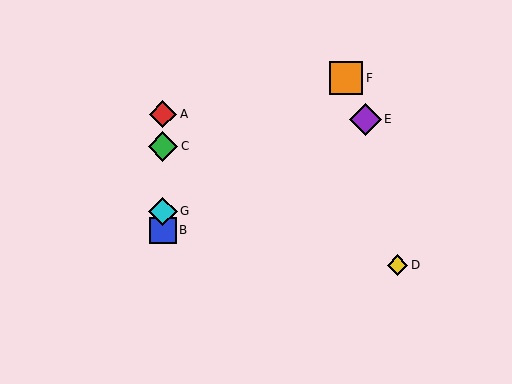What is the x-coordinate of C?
Object C is at x≈163.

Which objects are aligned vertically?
Objects A, B, C, G are aligned vertically.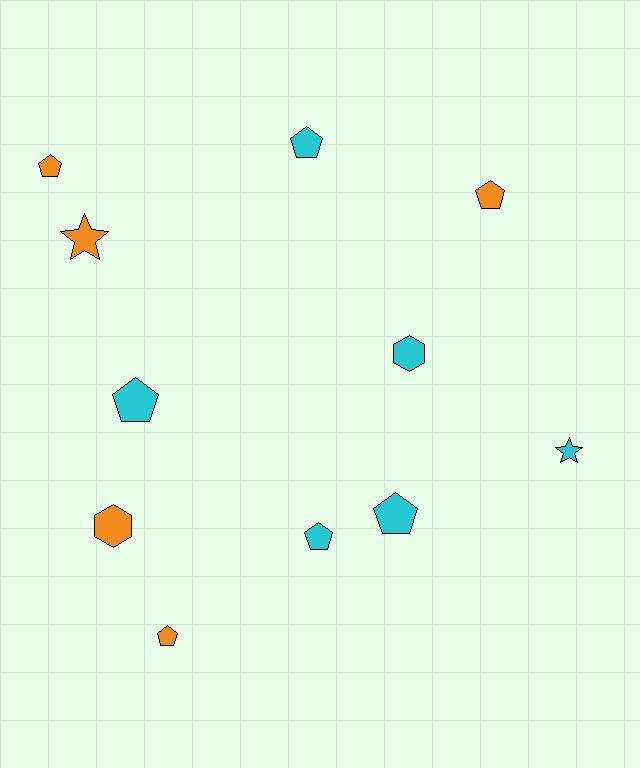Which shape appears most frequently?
Pentagon, with 7 objects.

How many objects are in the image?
There are 11 objects.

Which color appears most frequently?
Cyan, with 6 objects.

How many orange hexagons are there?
There is 1 orange hexagon.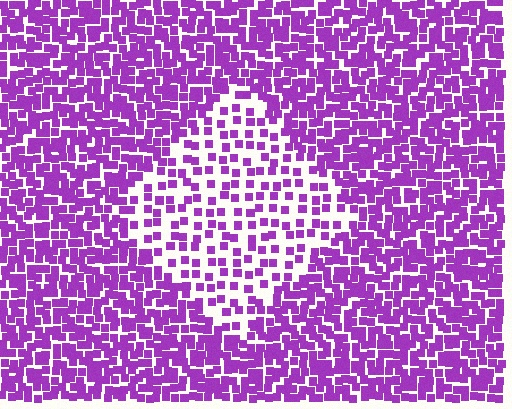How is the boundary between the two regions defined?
The boundary is defined by a change in element density (approximately 2.2x ratio). All elements are the same color, size, and shape.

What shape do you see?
I see a diamond.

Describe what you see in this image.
The image contains small purple elements arranged at two different densities. A diamond-shaped region is visible where the elements are less densely packed than the surrounding area.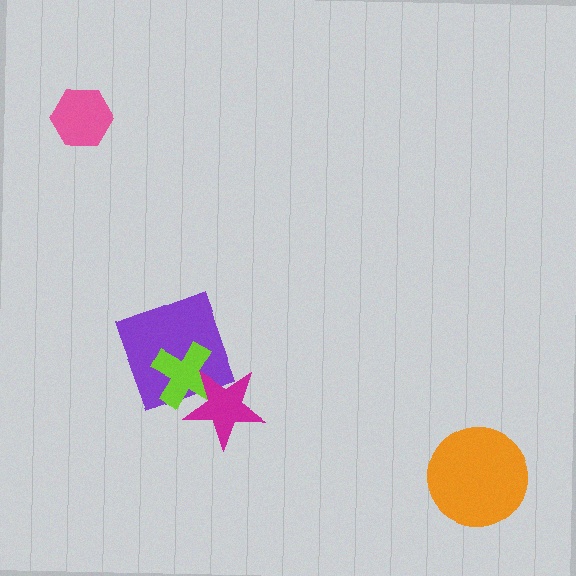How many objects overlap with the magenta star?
2 objects overlap with the magenta star.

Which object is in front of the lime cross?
The magenta star is in front of the lime cross.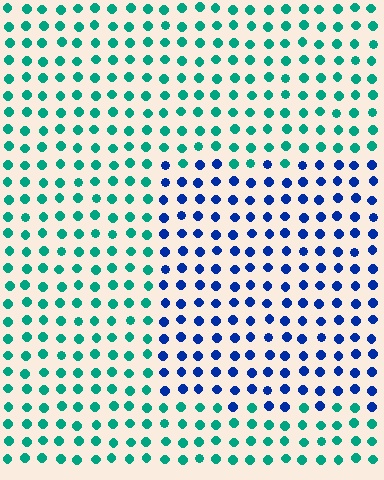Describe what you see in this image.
The image is filled with small teal elements in a uniform arrangement. A rectangle-shaped region is visible where the elements are tinted to a slightly different hue, forming a subtle color boundary.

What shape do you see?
I see a rectangle.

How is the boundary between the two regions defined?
The boundary is defined purely by a slight shift in hue (about 57 degrees). Spacing, size, and orientation are identical on both sides.